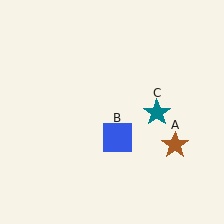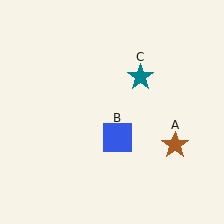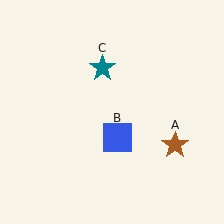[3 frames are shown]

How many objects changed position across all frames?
1 object changed position: teal star (object C).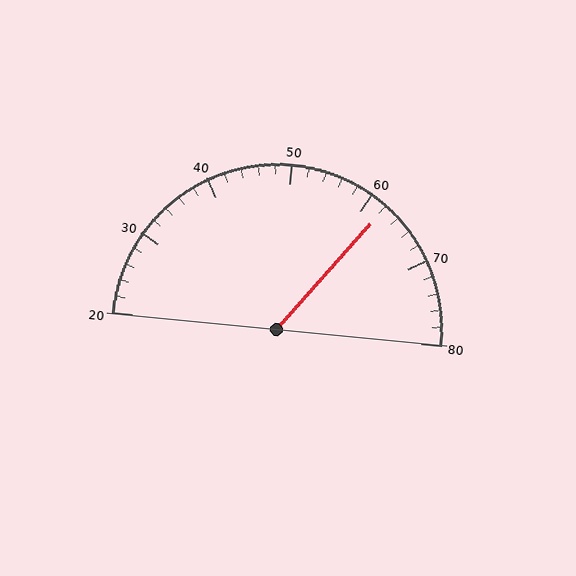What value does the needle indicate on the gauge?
The needle indicates approximately 62.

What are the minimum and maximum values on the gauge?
The gauge ranges from 20 to 80.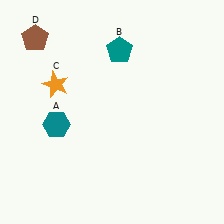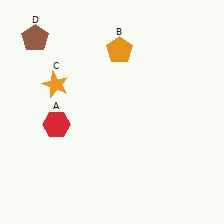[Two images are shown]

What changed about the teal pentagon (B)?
In Image 1, B is teal. In Image 2, it changed to orange.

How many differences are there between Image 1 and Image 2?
There are 2 differences between the two images.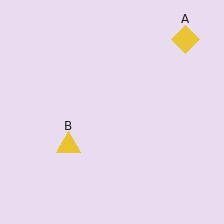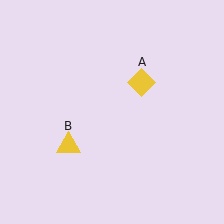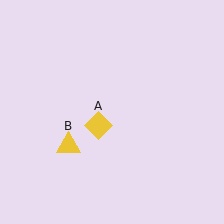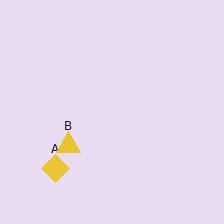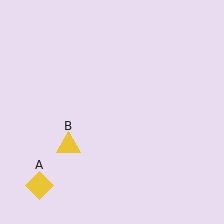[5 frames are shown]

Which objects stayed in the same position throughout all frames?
Yellow triangle (object B) remained stationary.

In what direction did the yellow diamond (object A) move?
The yellow diamond (object A) moved down and to the left.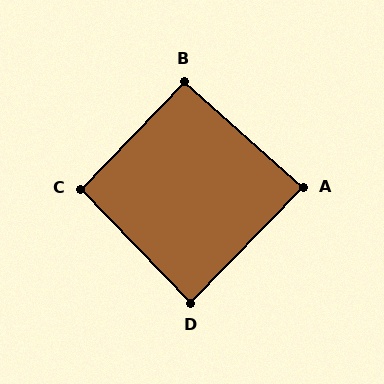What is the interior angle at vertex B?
Approximately 92 degrees (approximately right).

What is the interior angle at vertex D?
Approximately 88 degrees (approximately right).